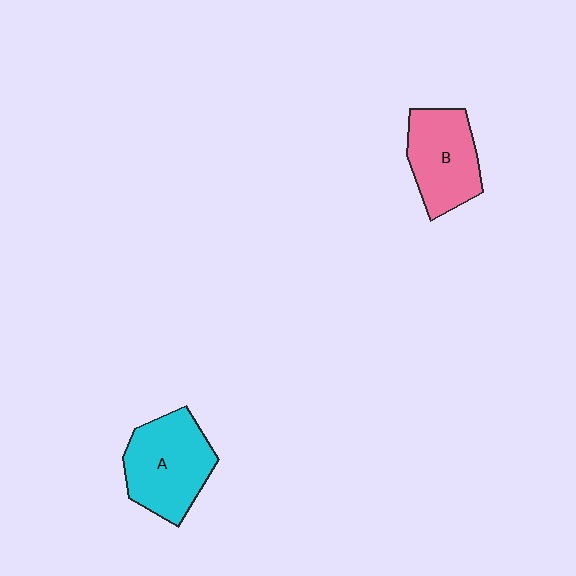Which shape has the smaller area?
Shape B (pink).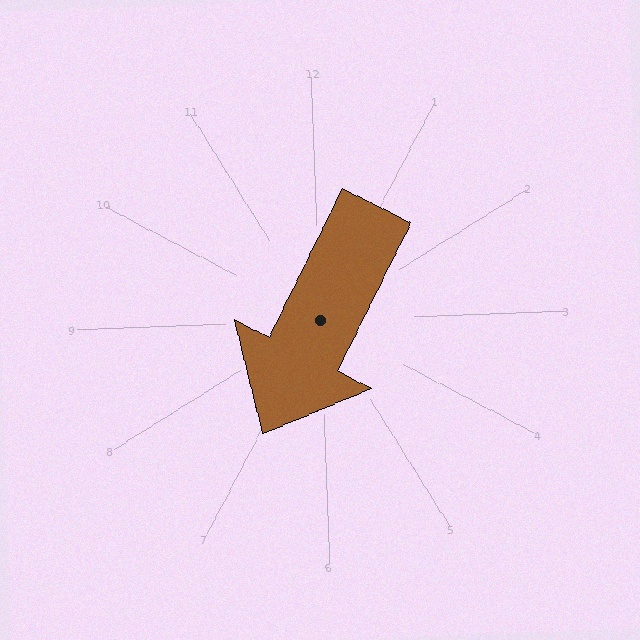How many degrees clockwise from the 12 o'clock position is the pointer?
Approximately 209 degrees.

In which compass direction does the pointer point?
Southwest.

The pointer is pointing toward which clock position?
Roughly 7 o'clock.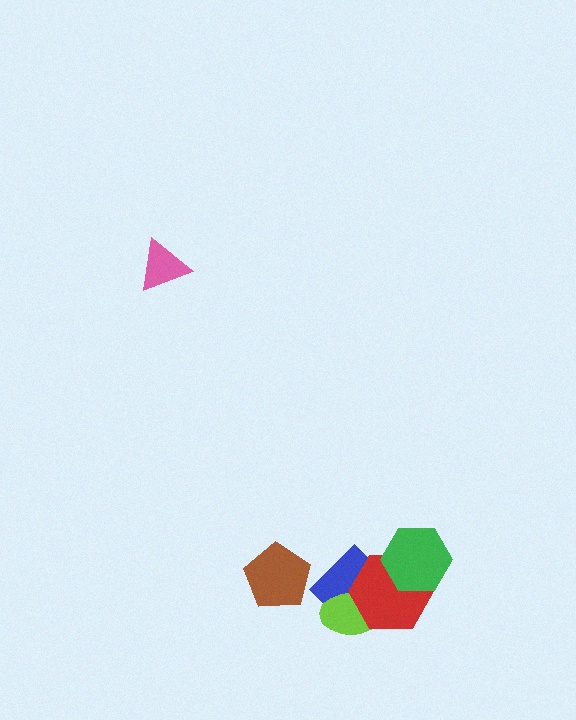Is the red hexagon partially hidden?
Yes, it is partially covered by another shape.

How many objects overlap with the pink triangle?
0 objects overlap with the pink triangle.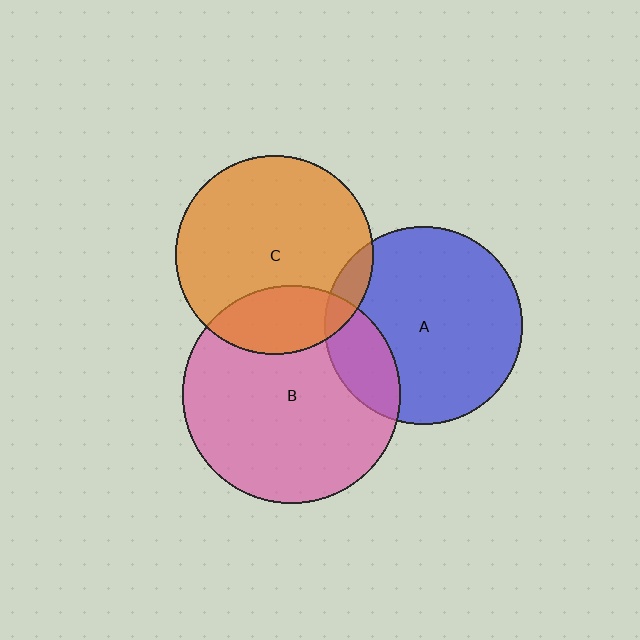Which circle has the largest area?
Circle B (pink).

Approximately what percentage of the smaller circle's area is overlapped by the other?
Approximately 20%.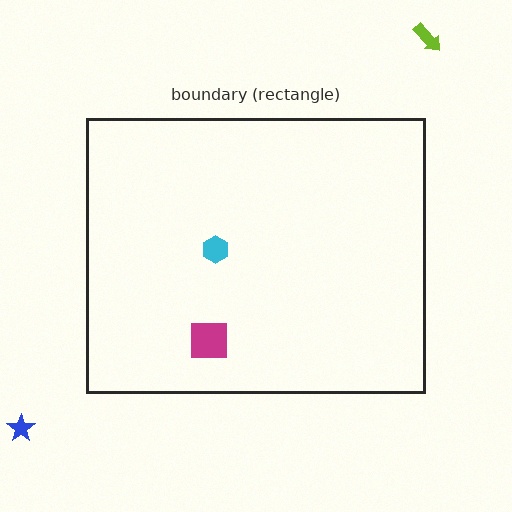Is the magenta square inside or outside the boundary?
Inside.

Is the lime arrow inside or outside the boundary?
Outside.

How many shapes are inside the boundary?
2 inside, 2 outside.